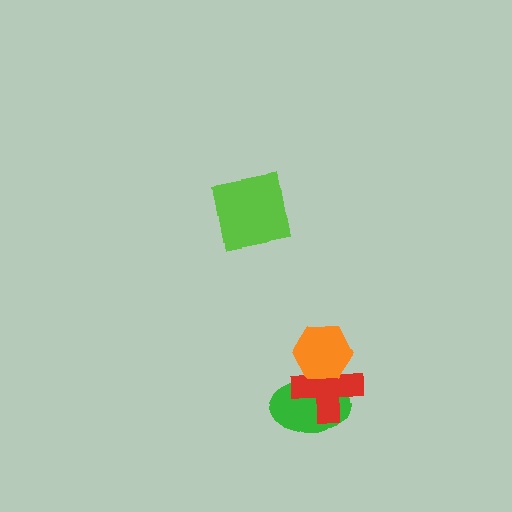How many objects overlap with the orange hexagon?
2 objects overlap with the orange hexagon.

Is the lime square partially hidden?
No, no other shape covers it.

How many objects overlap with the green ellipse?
2 objects overlap with the green ellipse.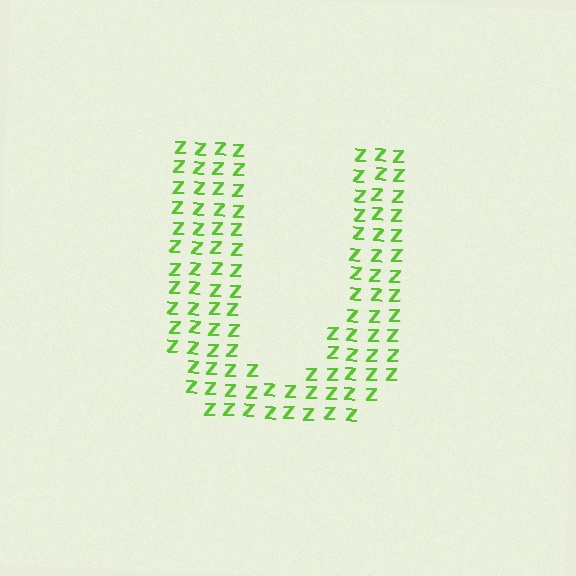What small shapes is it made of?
It is made of small letter Z's.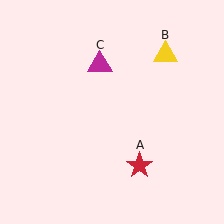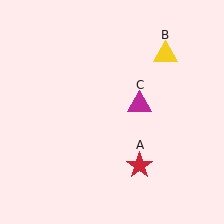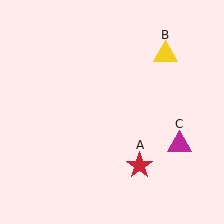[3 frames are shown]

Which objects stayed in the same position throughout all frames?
Red star (object A) and yellow triangle (object B) remained stationary.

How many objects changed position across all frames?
1 object changed position: magenta triangle (object C).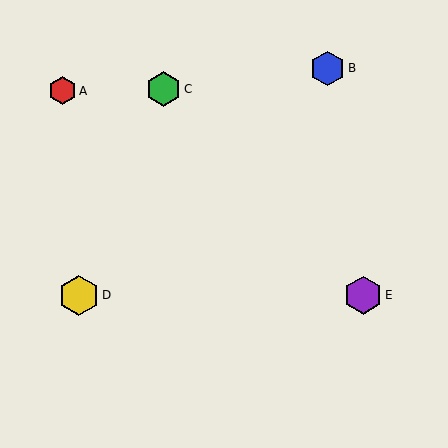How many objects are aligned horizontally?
2 objects (D, E) are aligned horizontally.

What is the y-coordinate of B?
Object B is at y≈68.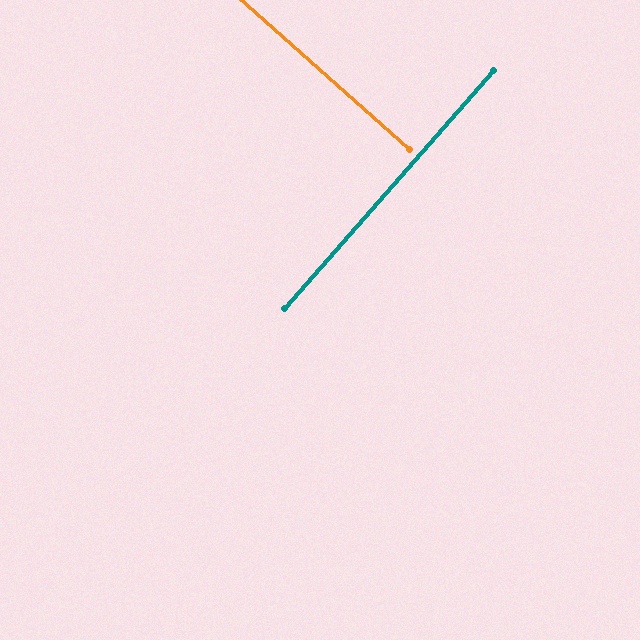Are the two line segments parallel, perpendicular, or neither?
Perpendicular — they meet at approximately 89°.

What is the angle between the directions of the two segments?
Approximately 89 degrees.